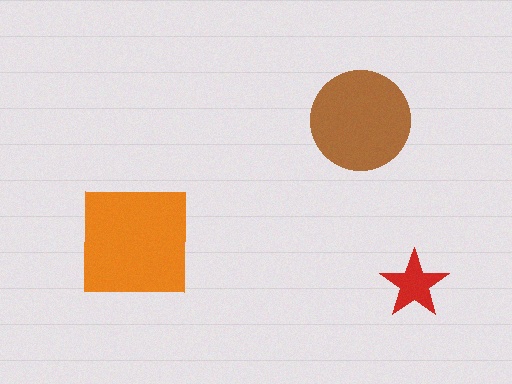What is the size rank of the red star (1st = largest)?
3rd.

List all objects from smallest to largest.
The red star, the brown circle, the orange square.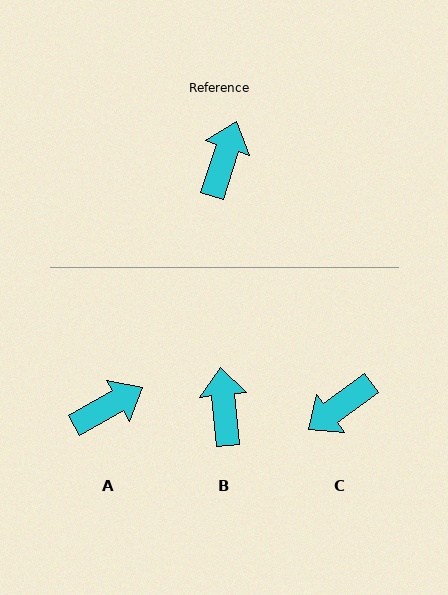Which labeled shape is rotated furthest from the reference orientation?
C, about 144 degrees away.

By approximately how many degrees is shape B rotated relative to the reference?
Approximately 24 degrees counter-clockwise.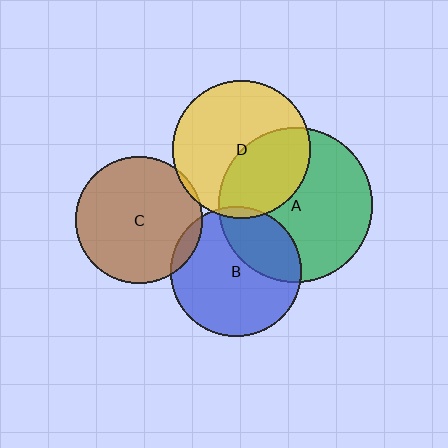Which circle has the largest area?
Circle A (green).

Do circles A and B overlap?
Yes.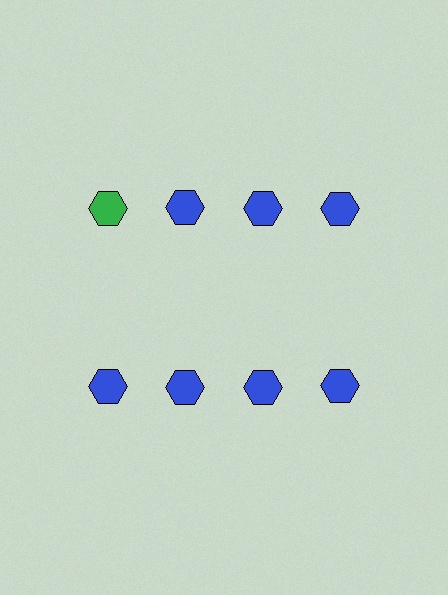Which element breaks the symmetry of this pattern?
The green hexagon in the top row, leftmost column breaks the symmetry. All other shapes are blue hexagons.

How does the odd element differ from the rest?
It has a different color: green instead of blue.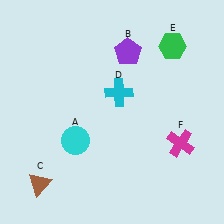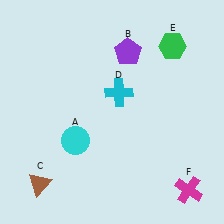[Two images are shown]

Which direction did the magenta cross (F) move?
The magenta cross (F) moved down.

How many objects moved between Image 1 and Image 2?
1 object moved between the two images.